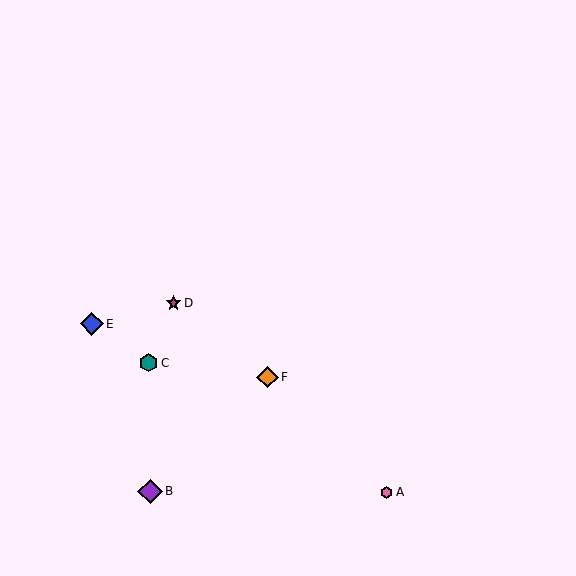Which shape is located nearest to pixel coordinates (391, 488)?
The pink hexagon (labeled A) at (387, 492) is nearest to that location.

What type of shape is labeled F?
Shape F is an orange diamond.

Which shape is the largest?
The purple diamond (labeled B) is the largest.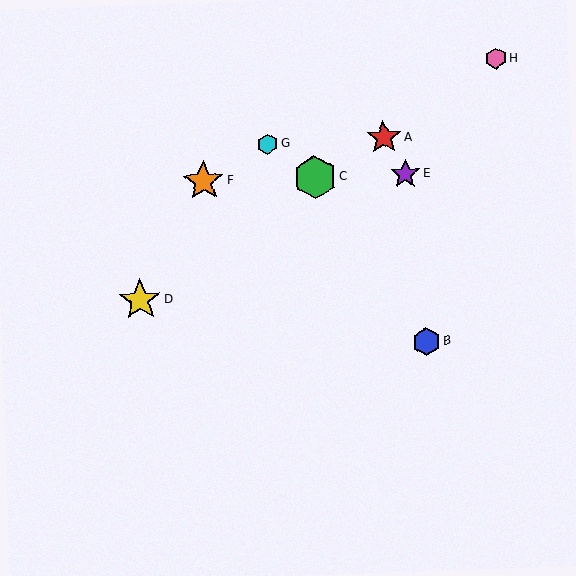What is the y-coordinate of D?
Object D is at y≈300.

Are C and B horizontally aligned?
No, C is at y≈177 and B is at y≈342.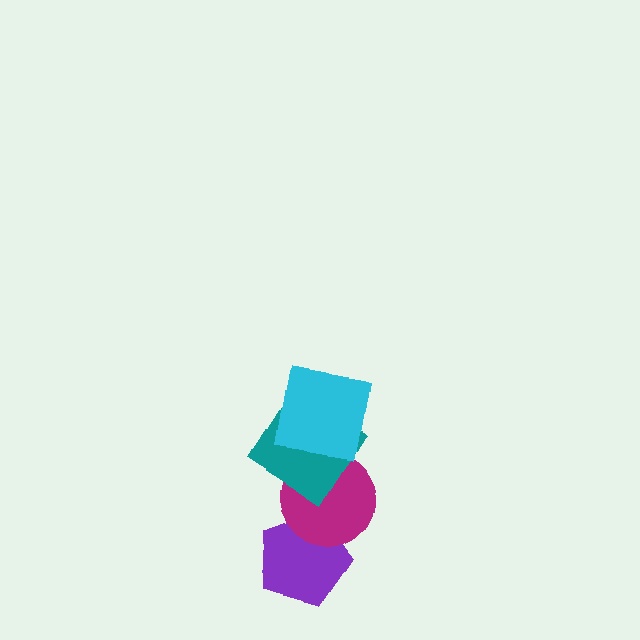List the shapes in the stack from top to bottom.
From top to bottom: the cyan square, the teal diamond, the magenta circle, the purple pentagon.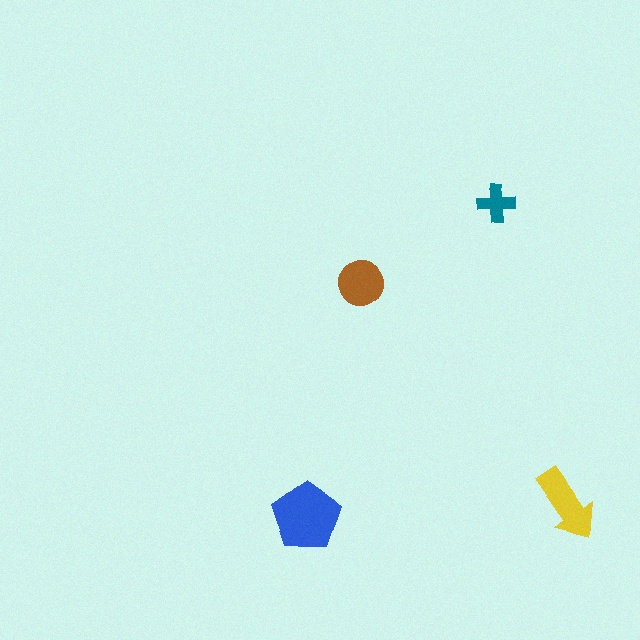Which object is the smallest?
The teal cross.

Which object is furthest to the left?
The blue pentagon is leftmost.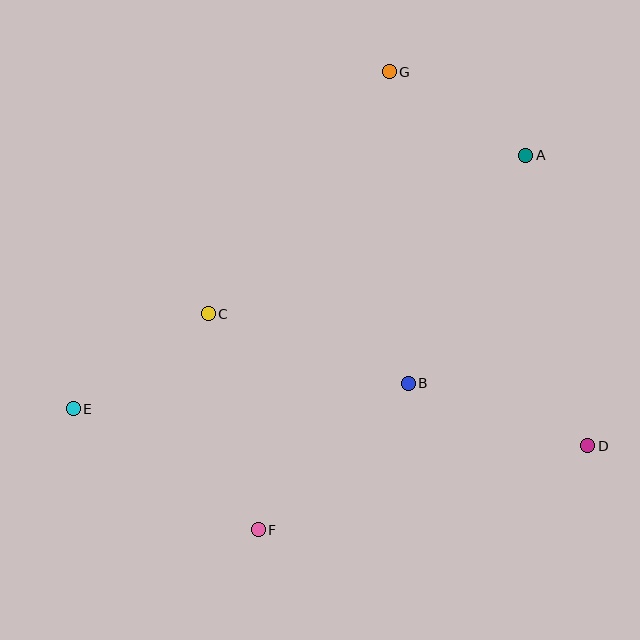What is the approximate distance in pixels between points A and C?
The distance between A and C is approximately 355 pixels.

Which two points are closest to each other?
Points A and G are closest to each other.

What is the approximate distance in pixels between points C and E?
The distance between C and E is approximately 165 pixels.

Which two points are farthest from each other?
Points A and E are farthest from each other.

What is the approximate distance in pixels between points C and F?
The distance between C and F is approximately 222 pixels.